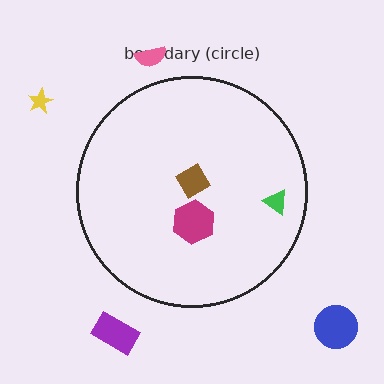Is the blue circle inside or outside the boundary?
Outside.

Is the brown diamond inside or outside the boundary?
Inside.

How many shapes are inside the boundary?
3 inside, 4 outside.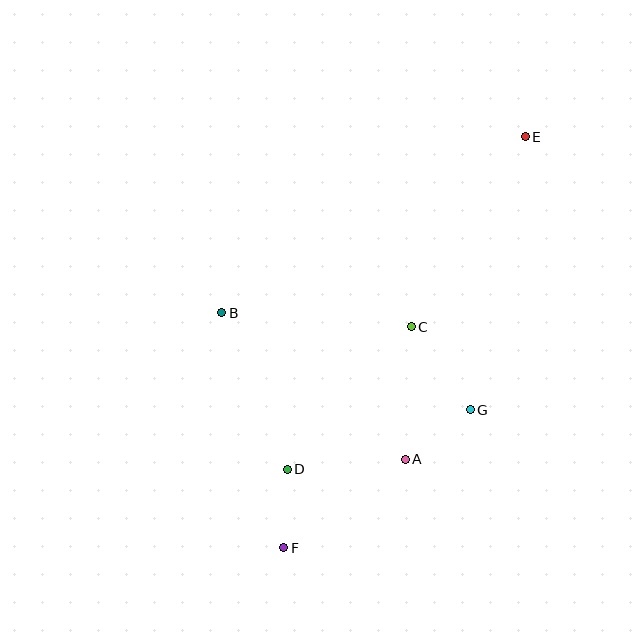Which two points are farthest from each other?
Points E and F are farthest from each other.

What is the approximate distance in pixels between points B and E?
The distance between B and E is approximately 351 pixels.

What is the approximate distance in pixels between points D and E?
The distance between D and E is approximately 409 pixels.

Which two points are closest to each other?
Points D and F are closest to each other.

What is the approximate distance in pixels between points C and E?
The distance between C and E is approximately 222 pixels.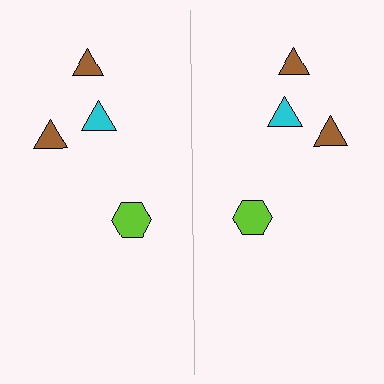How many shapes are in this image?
There are 8 shapes in this image.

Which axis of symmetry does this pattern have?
The pattern has a vertical axis of symmetry running through the center of the image.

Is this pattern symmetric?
Yes, this pattern has bilateral (reflection) symmetry.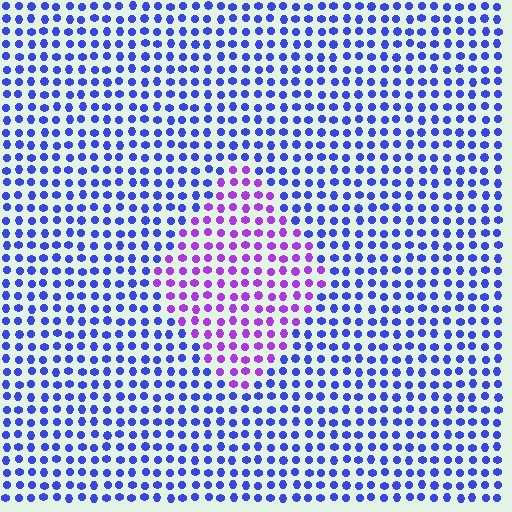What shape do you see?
I see a diamond.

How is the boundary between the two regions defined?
The boundary is defined purely by a slight shift in hue (about 48 degrees). Spacing, size, and orientation are identical on both sides.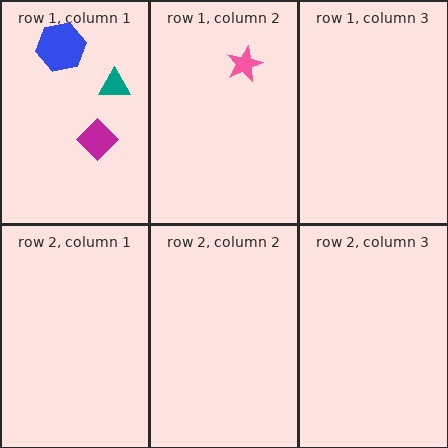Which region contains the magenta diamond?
The row 1, column 1 region.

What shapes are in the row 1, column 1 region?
The blue hexagon, the magenta diamond, the teal triangle.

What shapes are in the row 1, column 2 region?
The pink star.